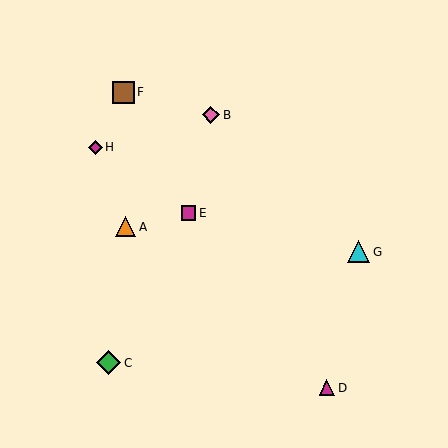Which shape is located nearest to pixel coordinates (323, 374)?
The magenta triangle (labeled D) at (327, 388) is nearest to that location.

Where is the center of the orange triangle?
The center of the orange triangle is at (126, 227).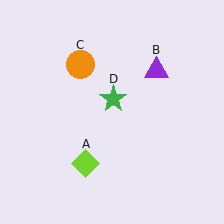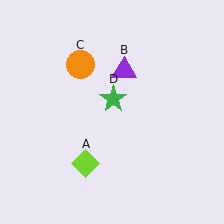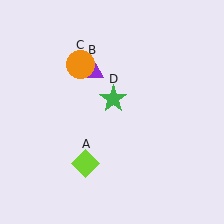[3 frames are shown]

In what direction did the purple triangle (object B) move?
The purple triangle (object B) moved left.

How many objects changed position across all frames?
1 object changed position: purple triangle (object B).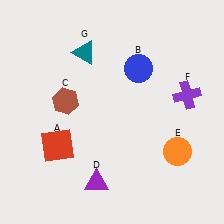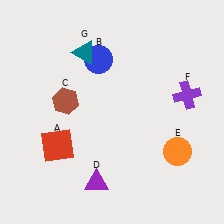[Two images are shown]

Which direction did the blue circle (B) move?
The blue circle (B) moved left.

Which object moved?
The blue circle (B) moved left.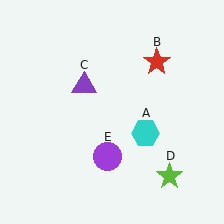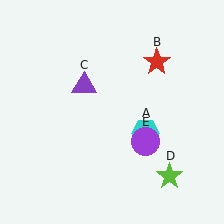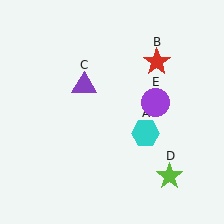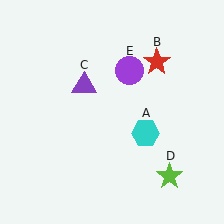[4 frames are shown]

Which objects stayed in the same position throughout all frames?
Cyan hexagon (object A) and red star (object B) and purple triangle (object C) and lime star (object D) remained stationary.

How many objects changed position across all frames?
1 object changed position: purple circle (object E).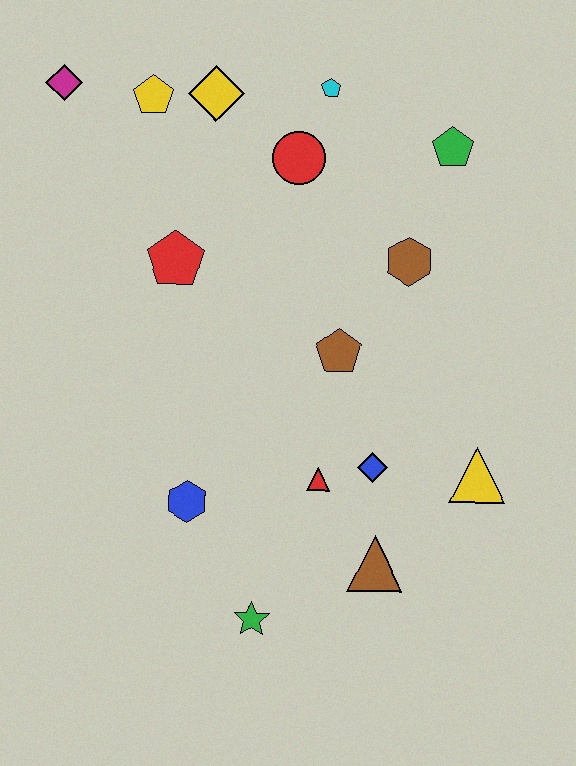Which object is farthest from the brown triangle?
The magenta diamond is farthest from the brown triangle.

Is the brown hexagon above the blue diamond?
Yes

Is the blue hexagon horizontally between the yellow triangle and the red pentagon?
Yes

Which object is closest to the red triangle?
The blue diamond is closest to the red triangle.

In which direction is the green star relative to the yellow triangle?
The green star is to the left of the yellow triangle.